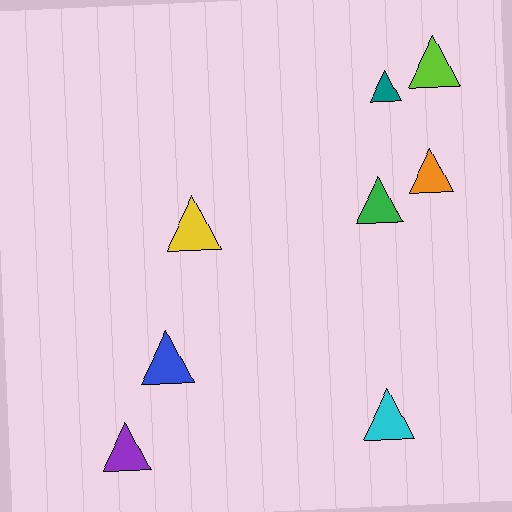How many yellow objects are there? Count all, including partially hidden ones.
There is 1 yellow object.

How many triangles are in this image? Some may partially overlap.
There are 8 triangles.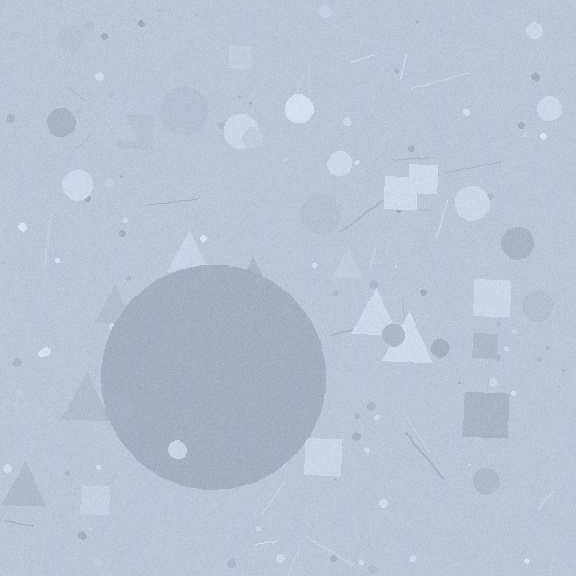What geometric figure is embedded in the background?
A circle is embedded in the background.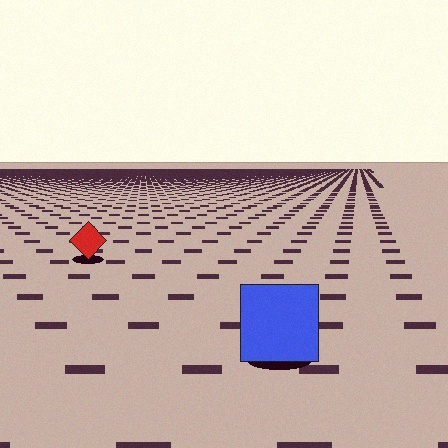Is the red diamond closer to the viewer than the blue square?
No. The blue square is closer — you can tell from the texture gradient: the ground texture is coarser near it.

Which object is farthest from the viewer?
The red diamond is farthest from the viewer. It appears smaller and the ground texture around it is denser.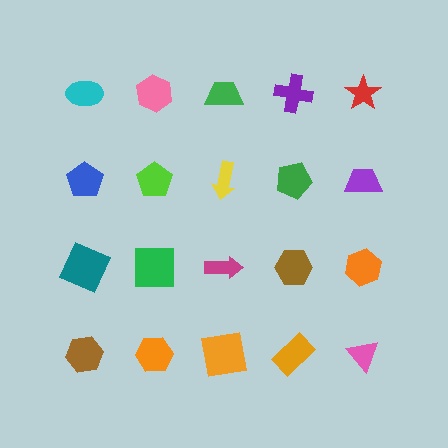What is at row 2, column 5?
A purple trapezoid.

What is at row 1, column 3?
A green trapezoid.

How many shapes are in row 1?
5 shapes.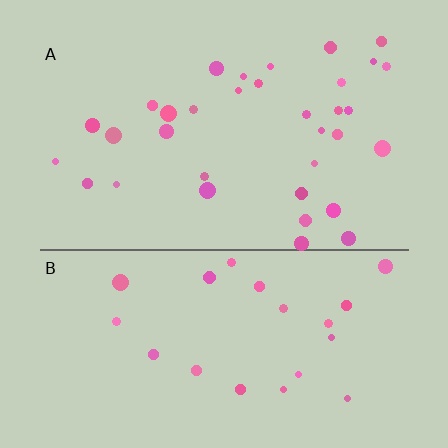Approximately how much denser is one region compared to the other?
Approximately 1.5× — region A over region B.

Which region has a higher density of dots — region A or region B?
A (the top).